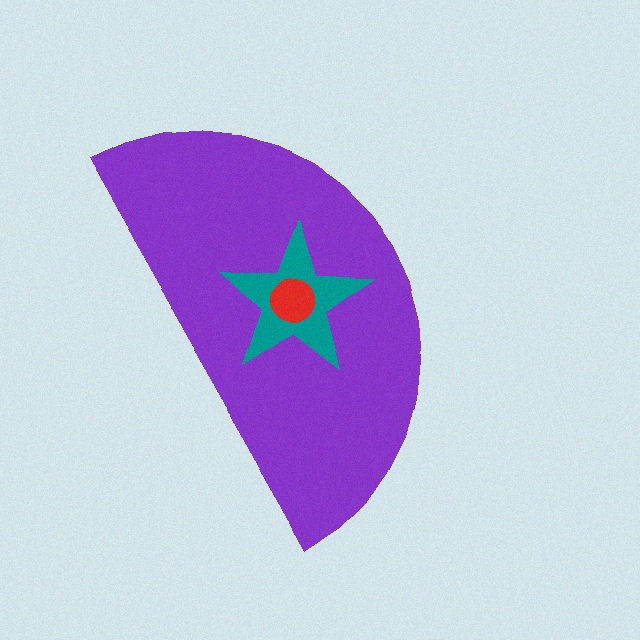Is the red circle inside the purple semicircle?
Yes.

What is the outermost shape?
The purple semicircle.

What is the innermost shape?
The red circle.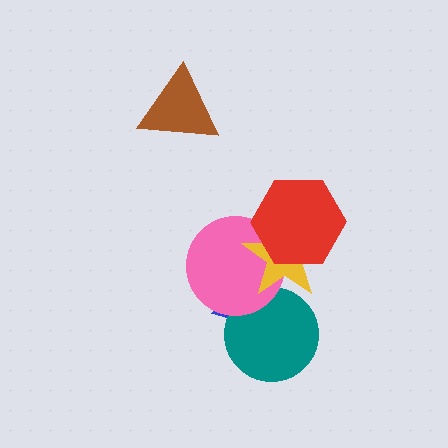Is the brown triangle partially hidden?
No, no other shape covers it.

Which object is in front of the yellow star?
The red hexagon is in front of the yellow star.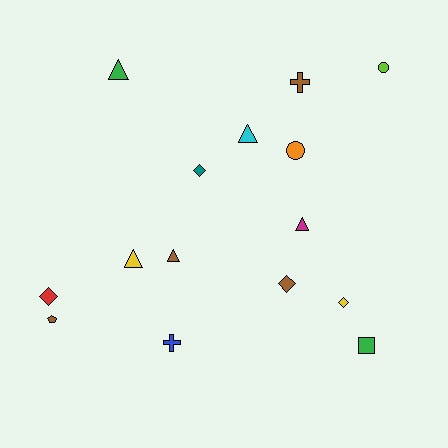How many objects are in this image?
There are 15 objects.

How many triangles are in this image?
There are 5 triangles.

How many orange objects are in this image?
There is 1 orange object.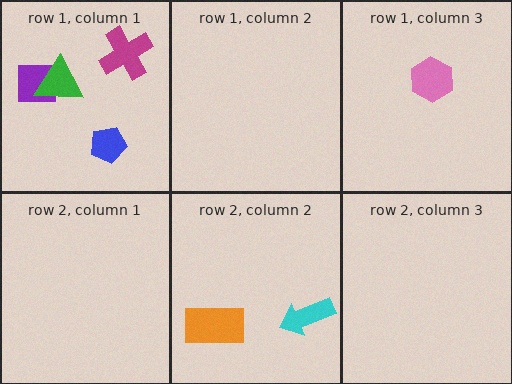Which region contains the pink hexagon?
The row 1, column 3 region.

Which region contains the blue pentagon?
The row 1, column 1 region.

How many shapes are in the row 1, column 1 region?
4.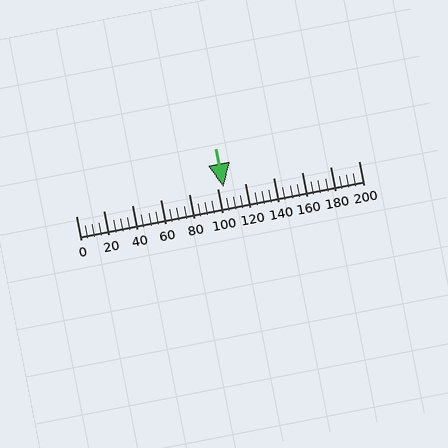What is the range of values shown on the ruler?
The ruler shows values from 0 to 200.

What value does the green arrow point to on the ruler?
The green arrow points to approximately 104.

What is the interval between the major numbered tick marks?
The major tick marks are spaced 20 units apart.